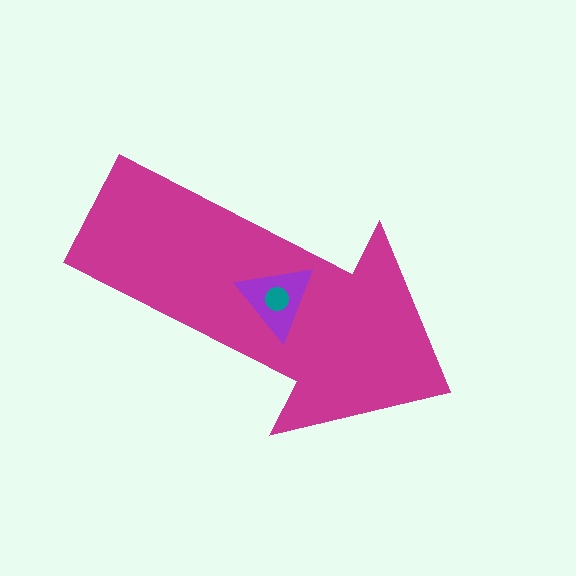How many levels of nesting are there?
3.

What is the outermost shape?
The magenta arrow.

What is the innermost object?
The teal circle.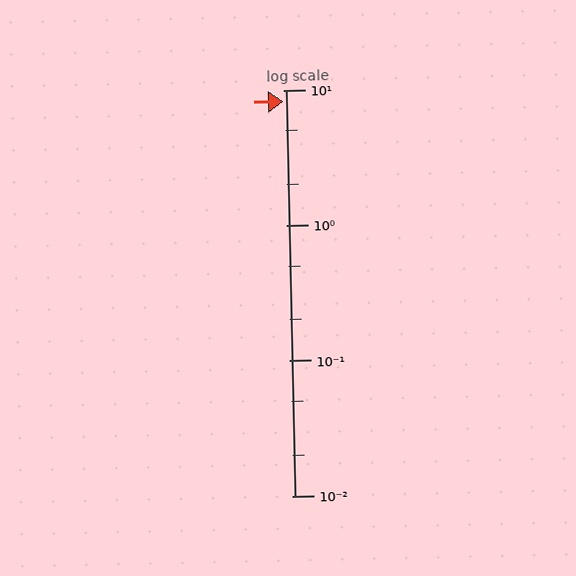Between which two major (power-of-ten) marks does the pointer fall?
The pointer is between 1 and 10.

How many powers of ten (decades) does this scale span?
The scale spans 3 decades, from 0.01 to 10.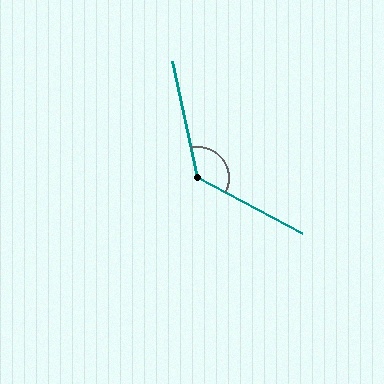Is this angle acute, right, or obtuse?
It is obtuse.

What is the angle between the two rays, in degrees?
Approximately 130 degrees.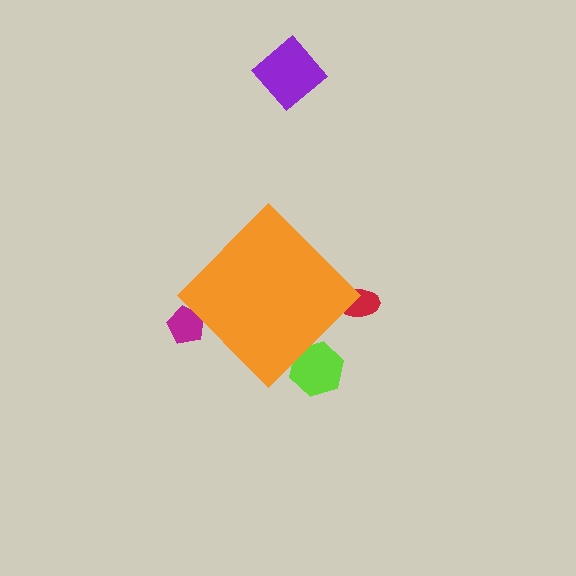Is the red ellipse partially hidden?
Yes, the red ellipse is partially hidden behind the orange diamond.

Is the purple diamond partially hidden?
No, the purple diamond is fully visible.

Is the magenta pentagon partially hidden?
Yes, the magenta pentagon is partially hidden behind the orange diamond.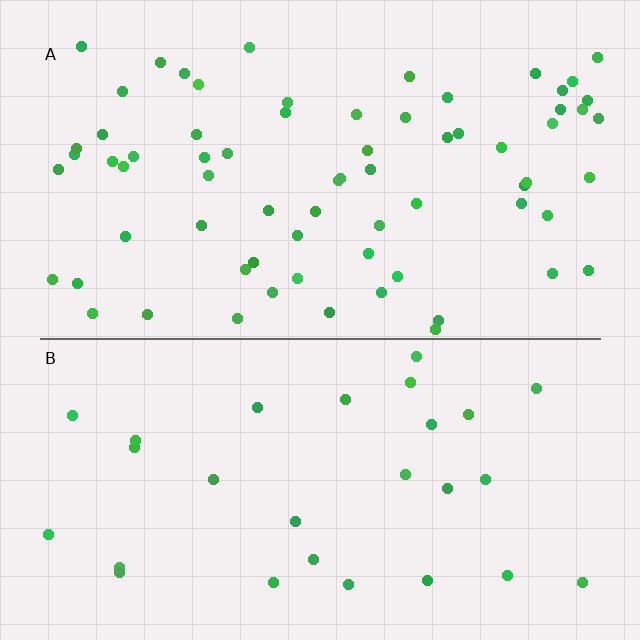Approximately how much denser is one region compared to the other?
Approximately 2.5× — region A over region B.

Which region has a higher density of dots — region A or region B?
A (the top).